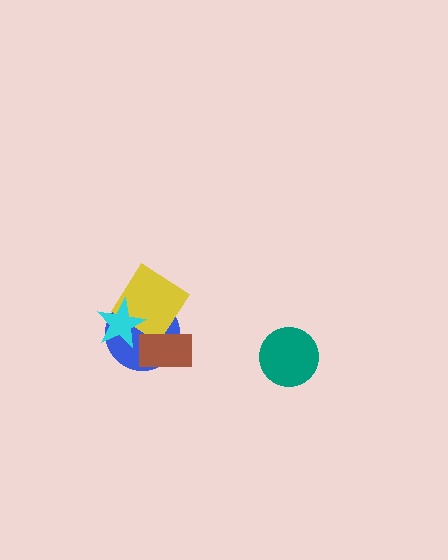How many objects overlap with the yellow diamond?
3 objects overlap with the yellow diamond.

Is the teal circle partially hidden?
No, no other shape covers it.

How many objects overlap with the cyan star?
2 objects overlap with the cyan star.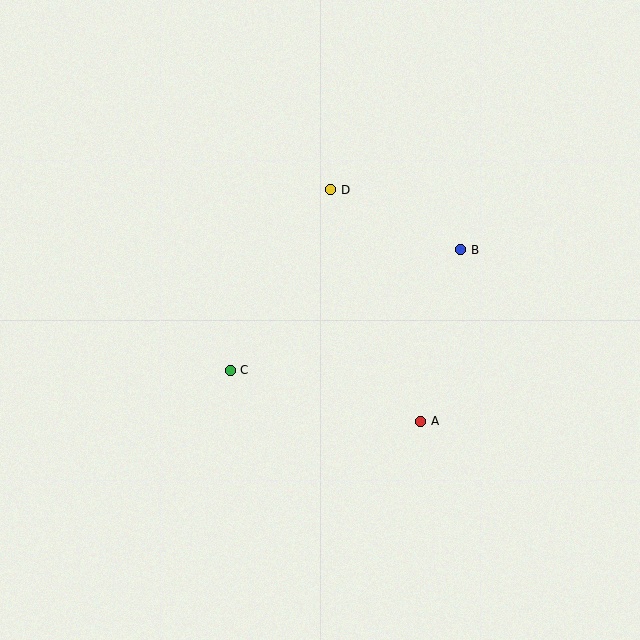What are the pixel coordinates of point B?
Point B is at (461, 250).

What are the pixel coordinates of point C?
Point C is at (230, 370).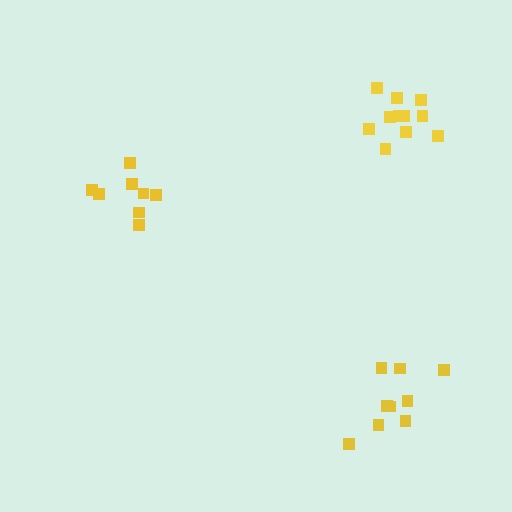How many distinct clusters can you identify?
There are 3 distinct clusters.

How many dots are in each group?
Group 1: 8 dots, Group 2: 11 dots, Group 3: 9 dots (28 total).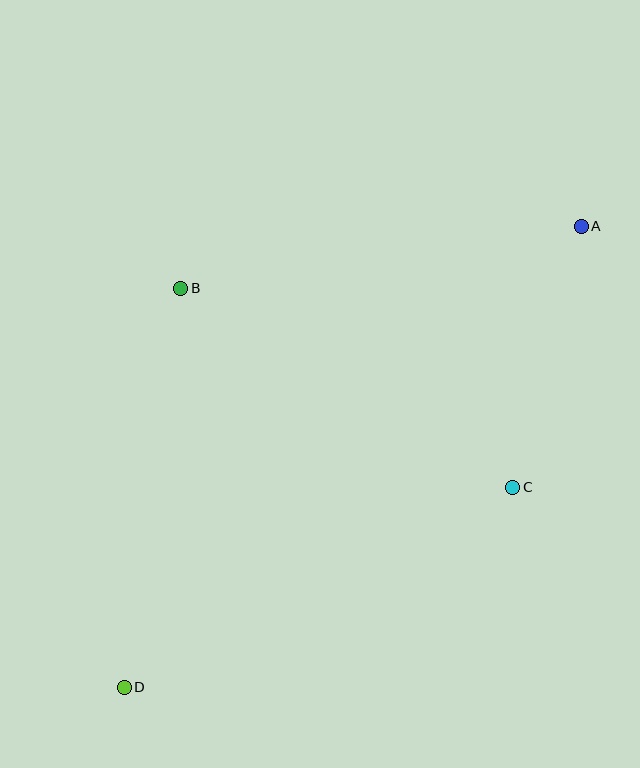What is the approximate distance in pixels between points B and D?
The distance between B and D is approximately 403 pixels.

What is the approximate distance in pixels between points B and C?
The distance between B and C is approximately 387 pixels.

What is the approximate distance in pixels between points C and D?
The distance between C and D is approximately 437 pixels.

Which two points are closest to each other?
Points A and C are closest to each other.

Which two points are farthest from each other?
Points A and D are farthest from each other.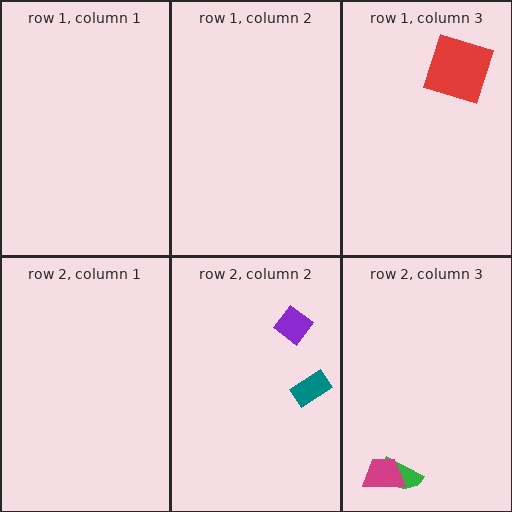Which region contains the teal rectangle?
The row 2, column 2 region.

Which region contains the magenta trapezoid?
The row 2, column 3 region.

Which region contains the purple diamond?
The row 2, column 2 region.